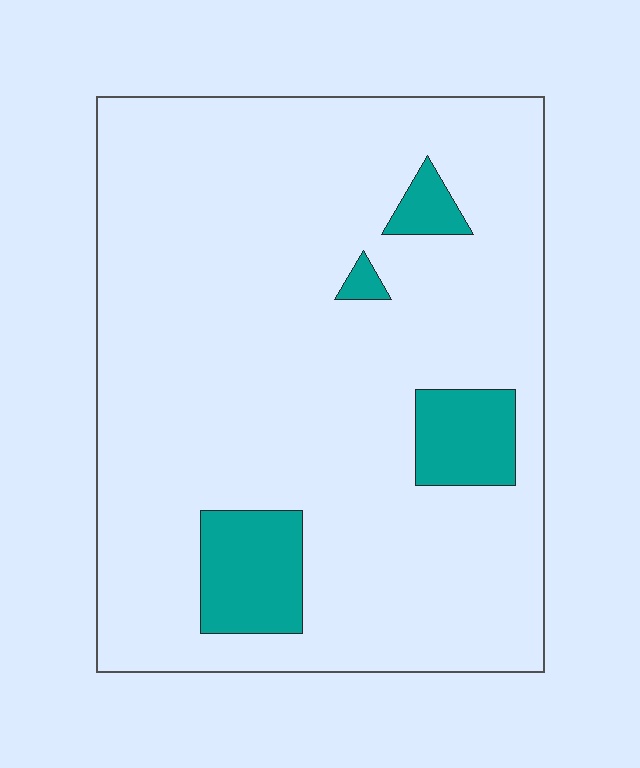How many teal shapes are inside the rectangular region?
4.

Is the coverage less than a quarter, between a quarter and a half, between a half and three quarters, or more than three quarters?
Less than a quarter.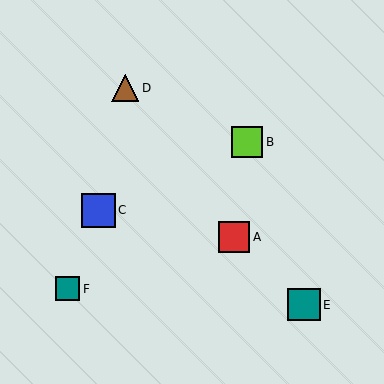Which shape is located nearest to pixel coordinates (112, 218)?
The blue square (labeled C) at (98, 210) is nearest to that location.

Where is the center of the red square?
The center of the red square is at (234, 237).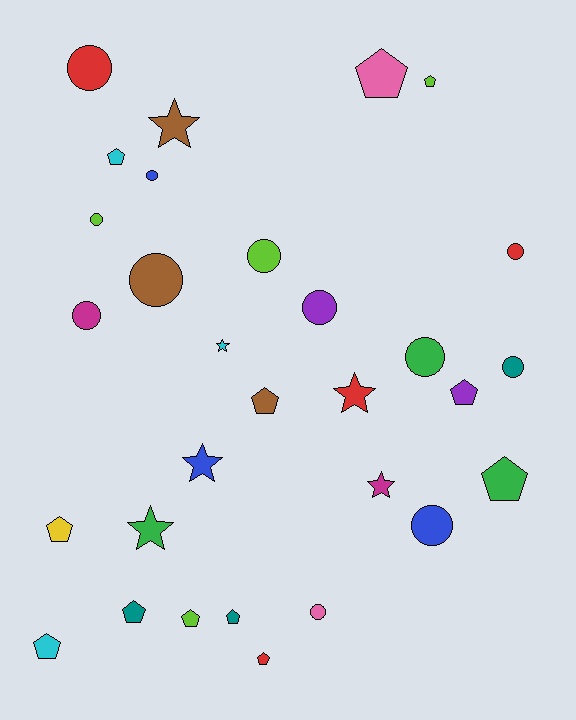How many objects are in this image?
There are 30 objects.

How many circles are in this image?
There are 12 circles.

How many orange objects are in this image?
There are no orange objects.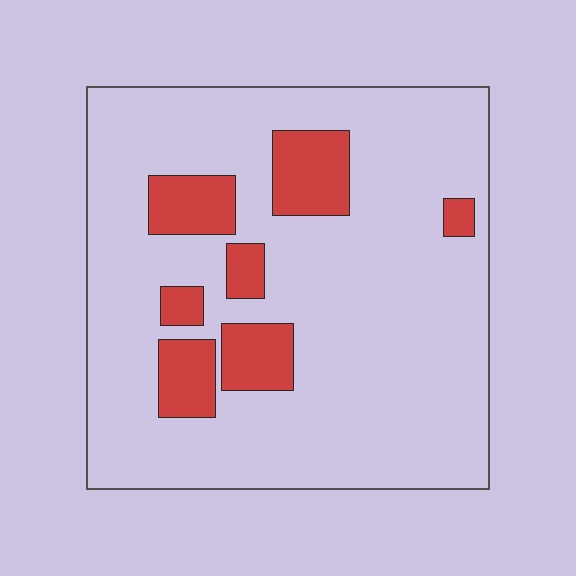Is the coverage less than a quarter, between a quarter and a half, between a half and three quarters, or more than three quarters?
Less than a quarter.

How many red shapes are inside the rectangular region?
7.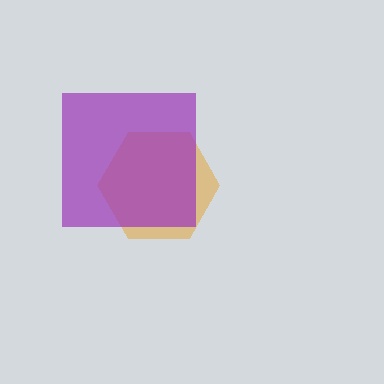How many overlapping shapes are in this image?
There are 2 overlapping shapes in the image.